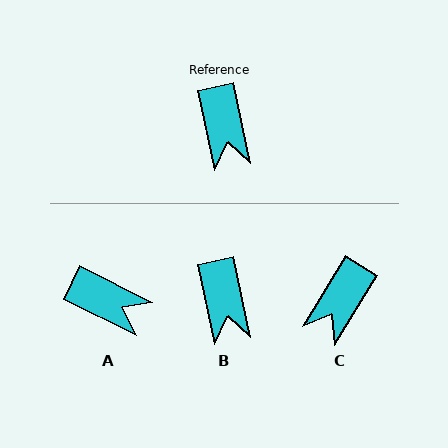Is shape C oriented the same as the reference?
No, it is off by about 43 degrees.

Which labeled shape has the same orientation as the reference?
B.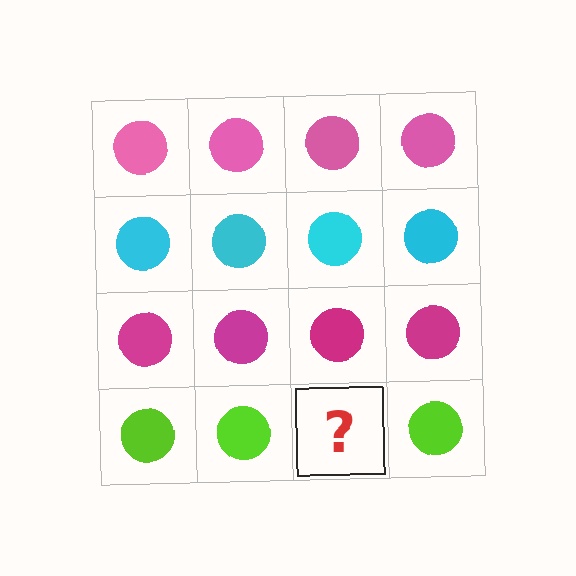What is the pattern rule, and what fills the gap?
The rule is that each row has a consistent color. The gap should be filled with a lime circle.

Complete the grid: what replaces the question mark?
The question mark should be replaced with a lime circle.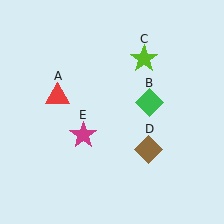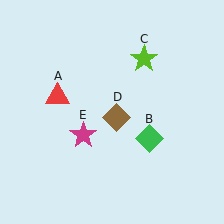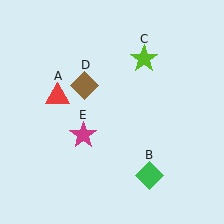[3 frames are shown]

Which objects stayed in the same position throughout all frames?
Red triangle (object A) and lime star (object C) and magenta star (object E) remained stationary.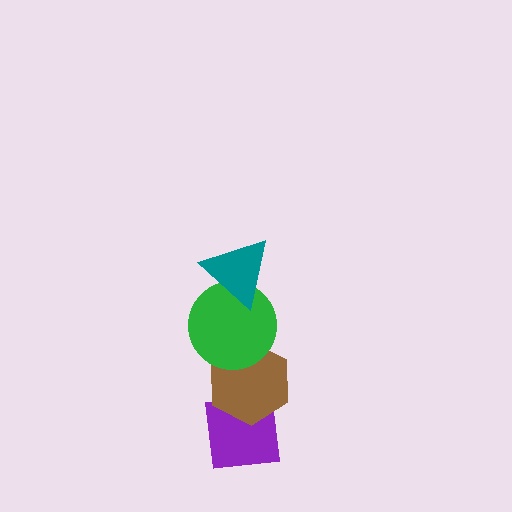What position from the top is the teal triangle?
The teal triangle is 1st from the top.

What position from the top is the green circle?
The green circle is 2nd from the top.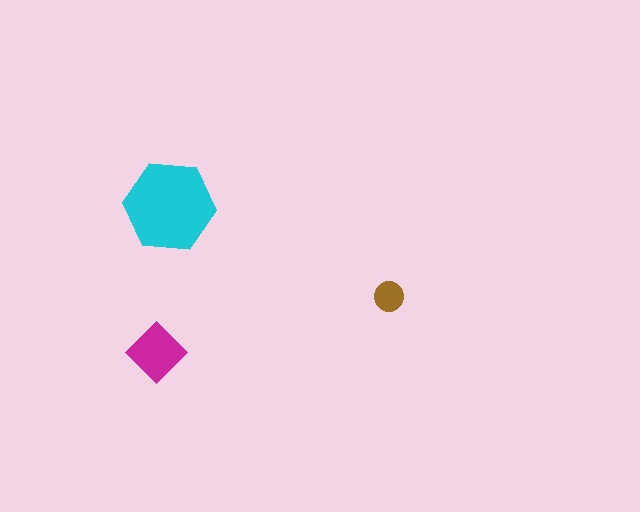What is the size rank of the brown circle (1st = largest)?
3rd.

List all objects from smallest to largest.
The brown circle, the magenta diamond, the cyan hexagon.